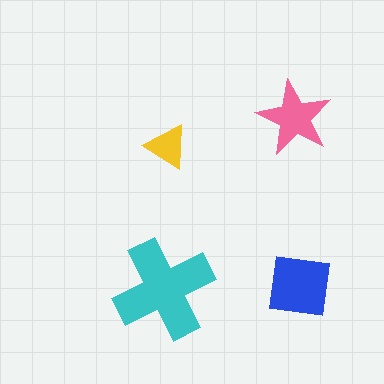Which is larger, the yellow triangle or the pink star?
The pink star.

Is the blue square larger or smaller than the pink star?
Larger.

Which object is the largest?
The cyan cross.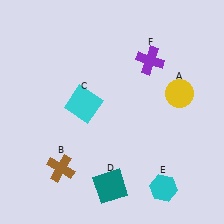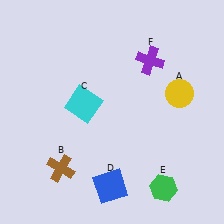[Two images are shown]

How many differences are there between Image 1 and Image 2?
There are 2 differences between the two images.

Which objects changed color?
D changed from teal to blue. E changed from cyan to green.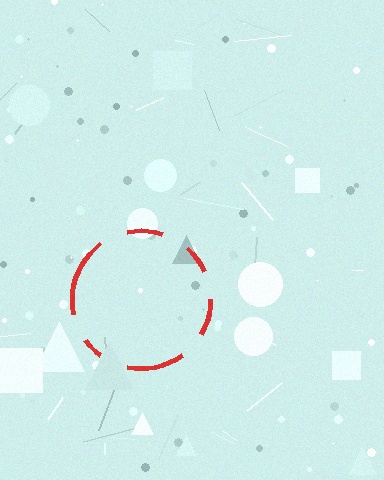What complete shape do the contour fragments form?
The contour fragments form a circle.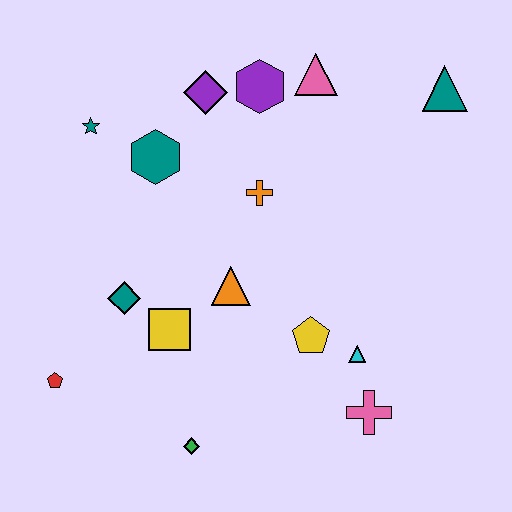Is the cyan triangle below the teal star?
Yes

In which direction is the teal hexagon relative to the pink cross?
The teal hexagon is above the pink cross.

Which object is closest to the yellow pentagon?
The cyan triangle is closest to the yellow pentagon.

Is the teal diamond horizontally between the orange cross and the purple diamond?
No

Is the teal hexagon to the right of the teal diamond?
Yes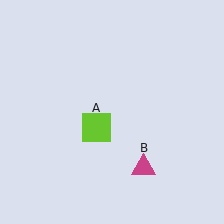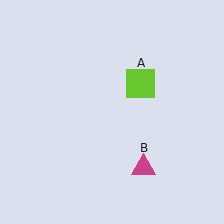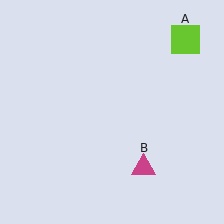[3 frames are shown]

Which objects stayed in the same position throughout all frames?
Magenta triangle (object B) remained stationary.